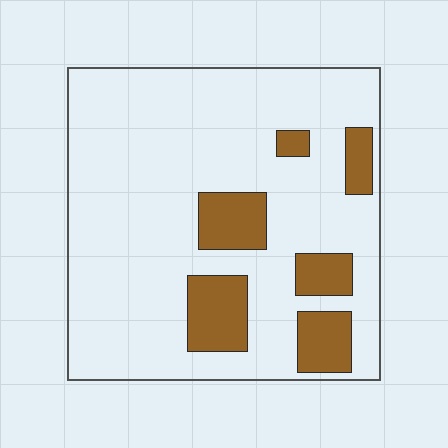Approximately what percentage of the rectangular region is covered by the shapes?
Approximately 20%.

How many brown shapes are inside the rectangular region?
6.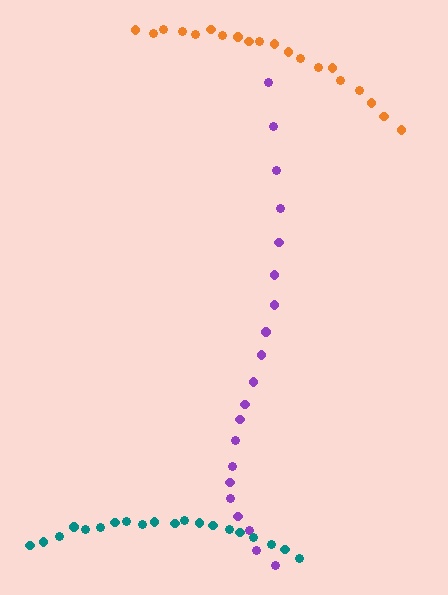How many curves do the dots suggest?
There are 3 distinct paths.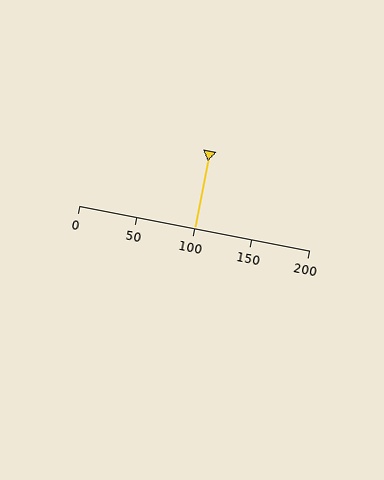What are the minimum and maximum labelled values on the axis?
The axis runs from 0 to 200.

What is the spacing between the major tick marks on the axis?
The major ticks are spaced 50 apart.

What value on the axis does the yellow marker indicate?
The marker indicates approximately 100.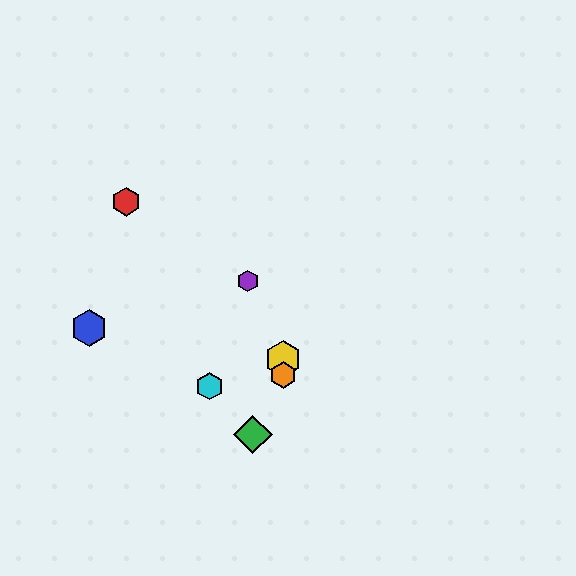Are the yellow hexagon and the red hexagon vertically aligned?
No, the yellow hexagon is at x≈283 and the red hexagon is at x≈126.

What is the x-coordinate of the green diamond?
The green diamond is at x≈253.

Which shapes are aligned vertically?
The yellow hexagon, the orange hexagon are aligned vertically.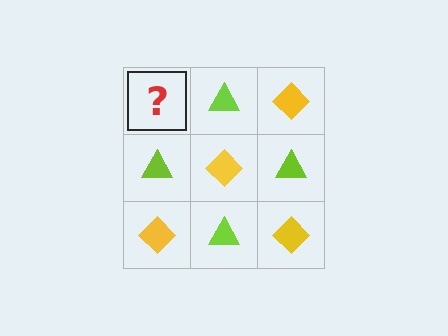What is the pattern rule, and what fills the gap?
The rule is that it alternates yellow diamond and lime triangle in a checkerboard pattern. The gap should be filled with a yellow diamond.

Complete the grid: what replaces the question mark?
The question mark should be replaced with a yellow diamond.